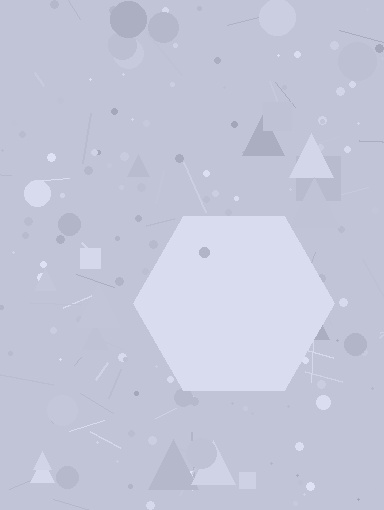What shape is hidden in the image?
A hexagon is hidden in the image.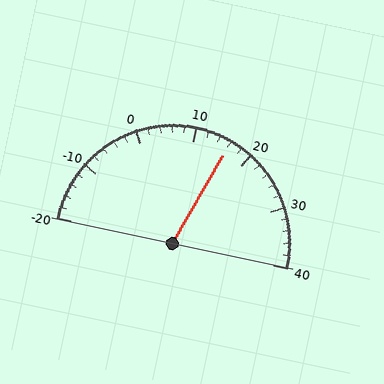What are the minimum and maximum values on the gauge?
The gauge ranges from -20 to 40.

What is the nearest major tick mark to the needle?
The nearest major tick mark is 20.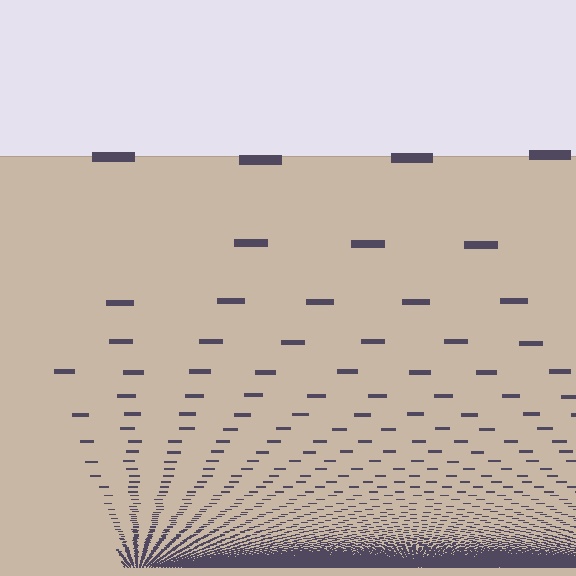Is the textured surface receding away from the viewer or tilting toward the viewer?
The surface appears to tilt toward the viewer. Texture elements get larger and sparser toward the top.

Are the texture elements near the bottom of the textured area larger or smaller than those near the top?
Smaller. The gradient is inverted — elements near the bottom are smaller and denser.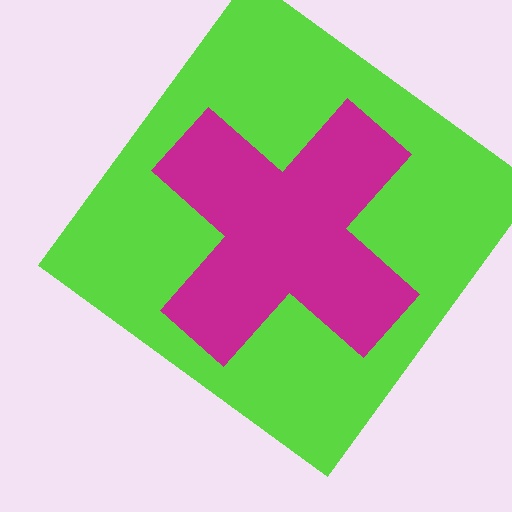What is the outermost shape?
The lime diamond.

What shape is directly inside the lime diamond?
The magenta cross.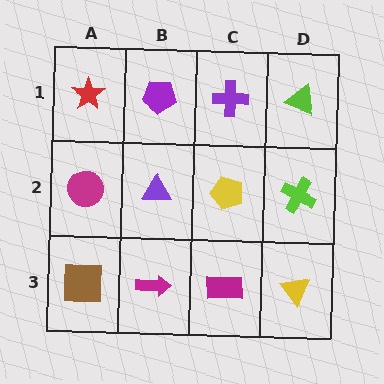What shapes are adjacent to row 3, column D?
A lime cross (row 2, column D), a magenta rectangle (row 3, column C).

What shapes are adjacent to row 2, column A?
A red star (row 1, column A), a brown square (row 3, column A), a purple triangle (row 2, column B).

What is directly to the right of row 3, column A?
A magenta arrow.